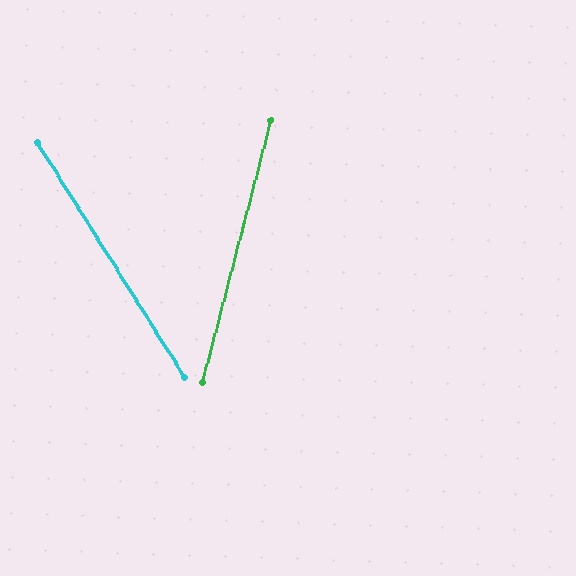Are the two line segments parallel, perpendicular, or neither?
Neither parallel nor perpendicular — they differ by about 47°.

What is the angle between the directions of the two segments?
Approximately 47 degrees.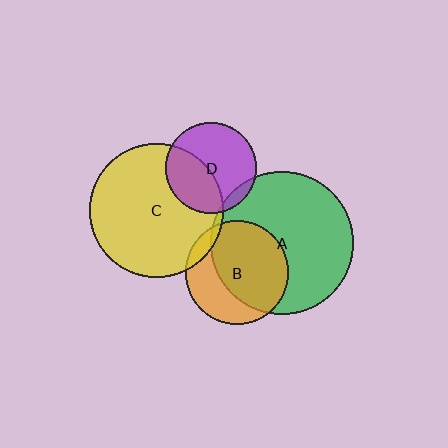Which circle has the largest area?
Circle A (green).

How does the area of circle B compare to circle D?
Approximately 1.3 times.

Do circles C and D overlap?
Yes.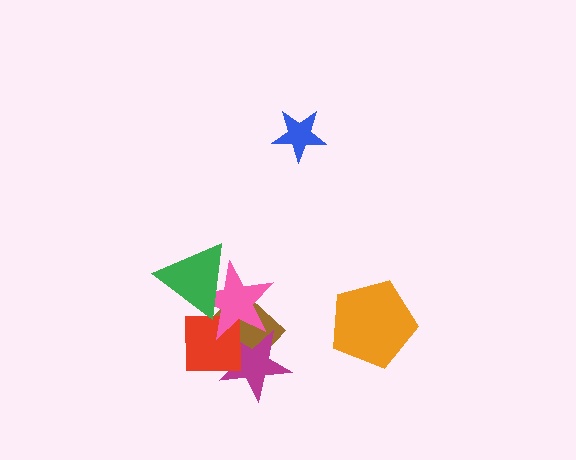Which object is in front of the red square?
The pink star is in front of the red square.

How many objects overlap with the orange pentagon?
0 objects overlap with the orange pentagon.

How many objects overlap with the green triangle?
2 objects overlap with the green triangle.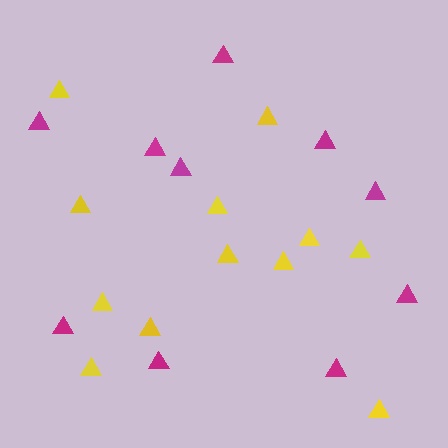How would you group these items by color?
There are 2 groups: one group of magenta triangles (10) and one group of yellow triangles (12).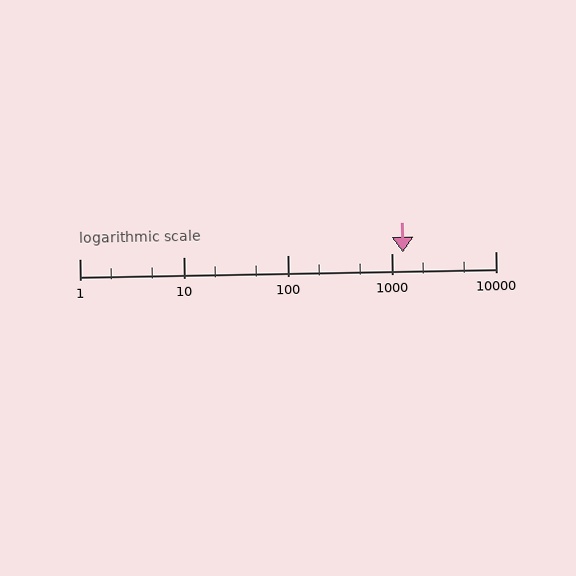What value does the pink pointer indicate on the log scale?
The pointer indicates approximately 1300.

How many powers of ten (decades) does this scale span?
The scale spans 4 decades, from 1 to 10000.